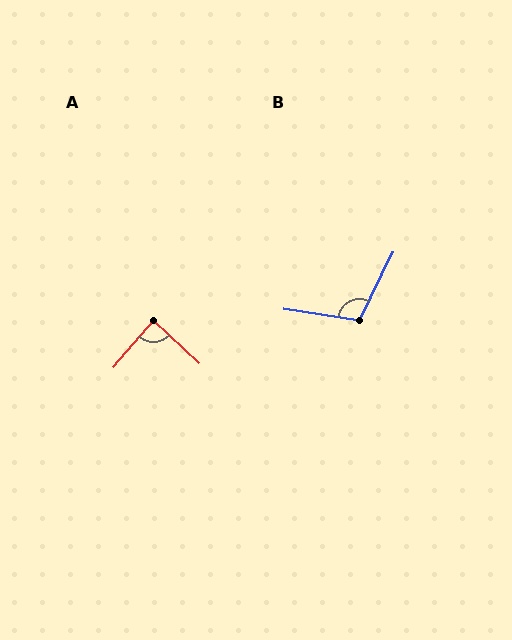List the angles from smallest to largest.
A (87°), B (108°).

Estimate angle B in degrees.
Approximately 108 degrees.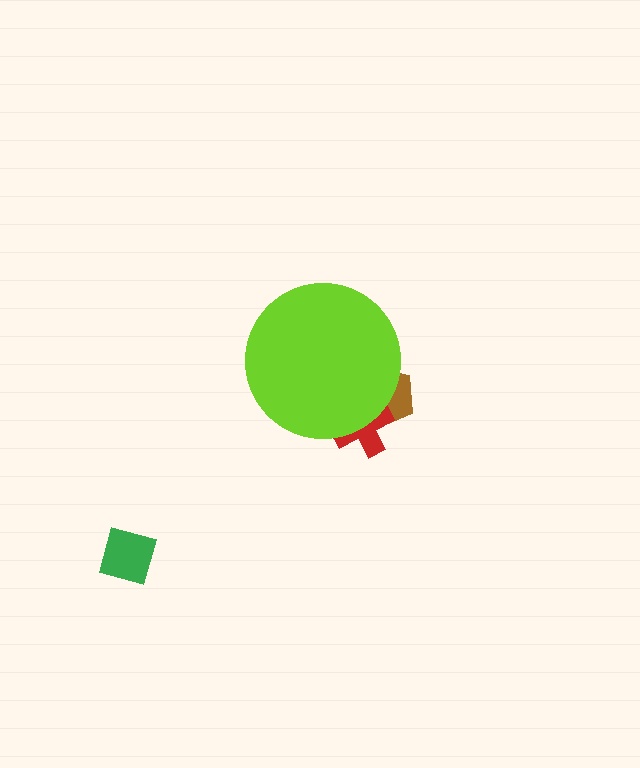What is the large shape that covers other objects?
A lime circle.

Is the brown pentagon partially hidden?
Yes, the brown pentagon is partially hidden behind the lime circle.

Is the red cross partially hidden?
Yes, the red cross is partially hidden behind the lime circle.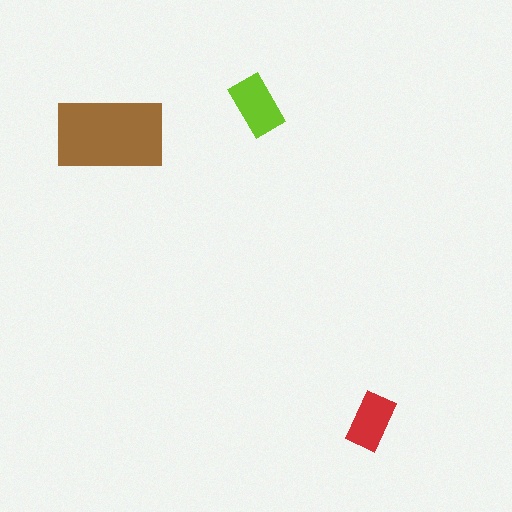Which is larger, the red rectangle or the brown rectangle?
The brown one.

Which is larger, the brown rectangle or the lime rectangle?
The brown one.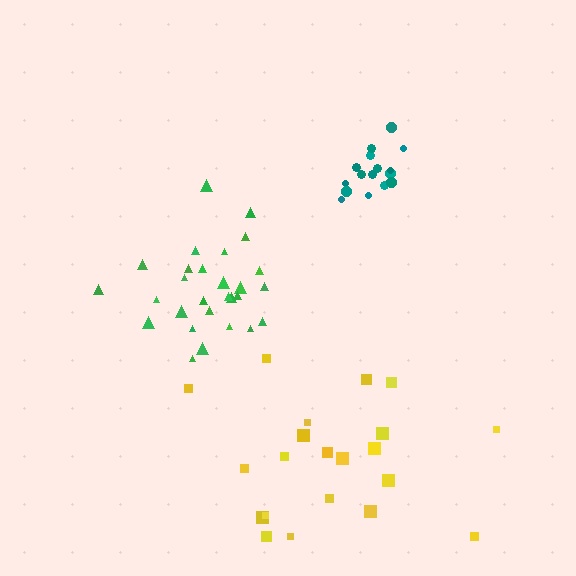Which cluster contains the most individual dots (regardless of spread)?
Green (28).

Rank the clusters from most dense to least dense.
teal, green, yellow.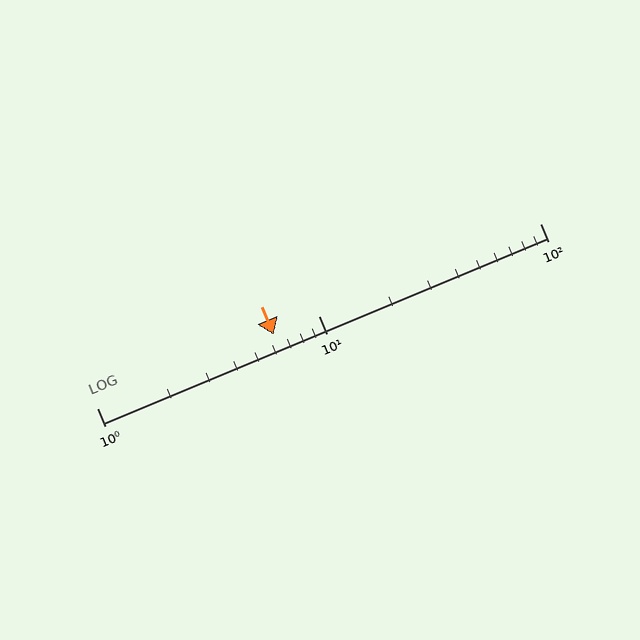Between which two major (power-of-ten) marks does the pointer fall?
The pointer is between 1 and 10.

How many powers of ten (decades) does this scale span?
The scale spans 2 decades, from 1 to 100.